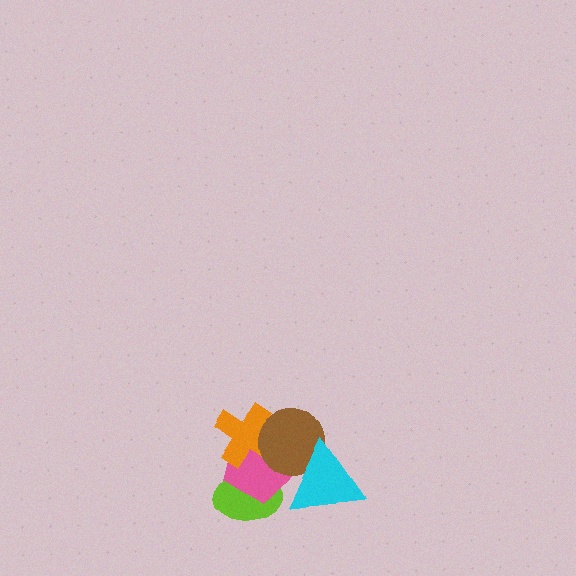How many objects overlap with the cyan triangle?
2 objects overlap with the cyan triangle.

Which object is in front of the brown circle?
The cyan triangle is in front of the brown circle.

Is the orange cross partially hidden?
Yes, it is partially covered by another shape.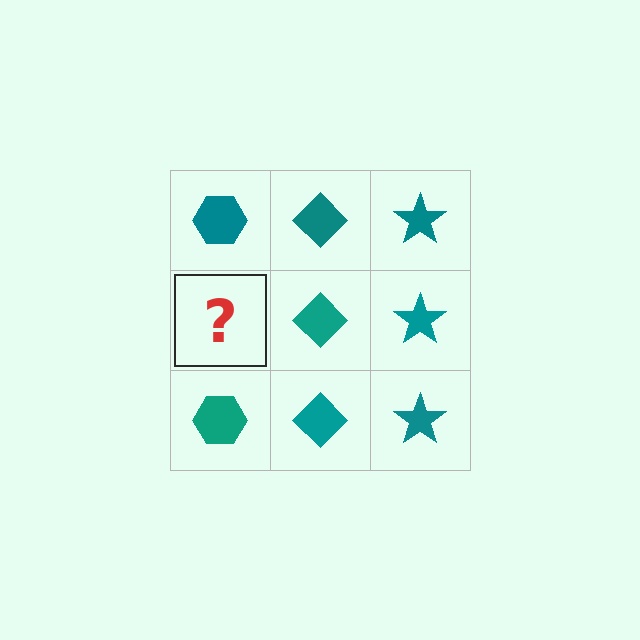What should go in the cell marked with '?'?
The missing cell should contain a teal hexagon.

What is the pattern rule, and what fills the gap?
The rule is that each column has a consistent shape. The gap should be filled with a teal hexagon.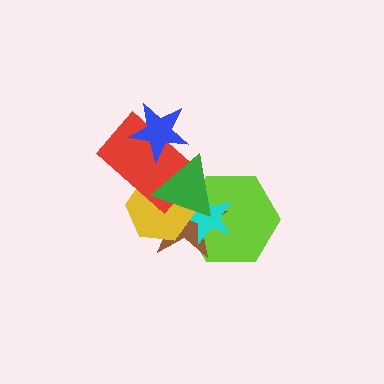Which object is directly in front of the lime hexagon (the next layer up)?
The brown star is directly in front of the lime hexagon.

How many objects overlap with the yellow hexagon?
5 objects overlap with the yellow hexagon.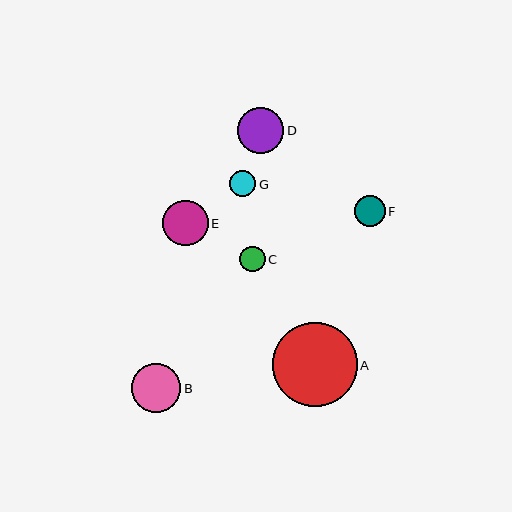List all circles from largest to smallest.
From largest to smallest: A, B, D, E, F, G, C.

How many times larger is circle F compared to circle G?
Circle F is approximately 1.2 times the size of circle G.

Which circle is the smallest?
Circle C is the smallest with a size of approximately 26 pixels.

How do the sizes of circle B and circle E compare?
Circle B and circle E are approximately the same size.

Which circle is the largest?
Circle A is the largest with a size of approximately 85 pixels.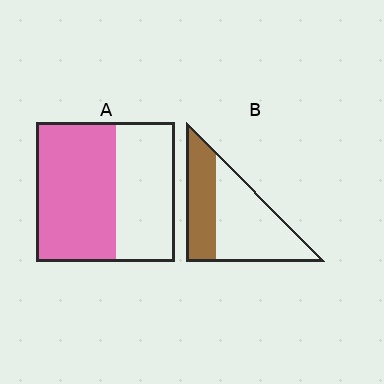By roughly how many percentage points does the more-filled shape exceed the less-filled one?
By roughly 20 percentage points (A over B).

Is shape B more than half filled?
No.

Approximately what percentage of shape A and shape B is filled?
A is approximately 60% and B is approximately 40%.